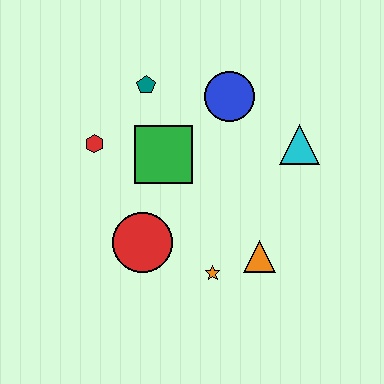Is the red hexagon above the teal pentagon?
No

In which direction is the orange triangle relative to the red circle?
The orange triangle is to the right of the red circle.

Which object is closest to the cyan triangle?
The blue circle is closest to the cyan triangle.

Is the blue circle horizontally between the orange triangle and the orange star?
Yes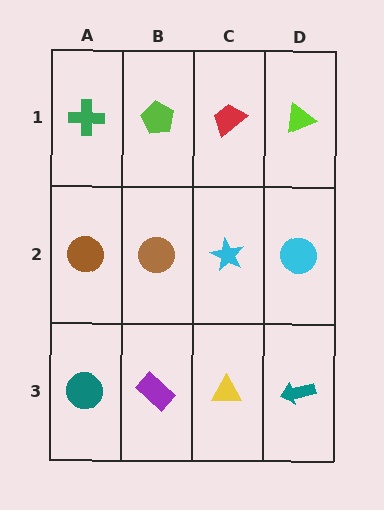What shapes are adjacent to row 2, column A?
A green cross (row 1, column A), a teal circle (row 3, column A), a brown circle (row 2, column B).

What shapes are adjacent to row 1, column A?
A brown circle (row 2, column A), a lime pentagon (row 1, column B).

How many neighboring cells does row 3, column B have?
3.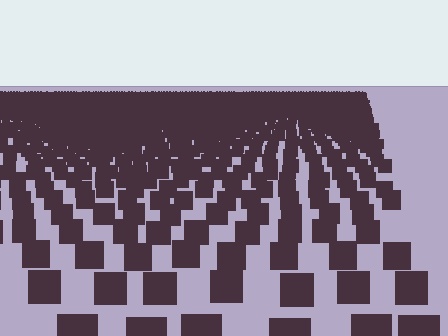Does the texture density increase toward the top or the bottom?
Density increases toward the top.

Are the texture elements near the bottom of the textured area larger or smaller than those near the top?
Larger. Near the bottom, elements are closer to the viewer and appear at a bigger on-screen size.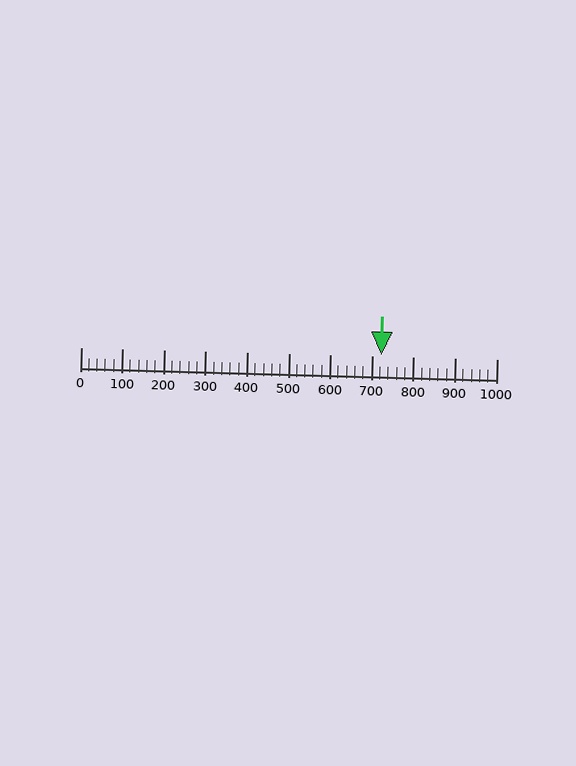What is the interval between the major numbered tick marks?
The major tick marks are spaced 100 units apart.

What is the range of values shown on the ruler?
The ruler shows values from 0 to 1000.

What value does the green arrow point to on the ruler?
The green arrow points to approximately 722.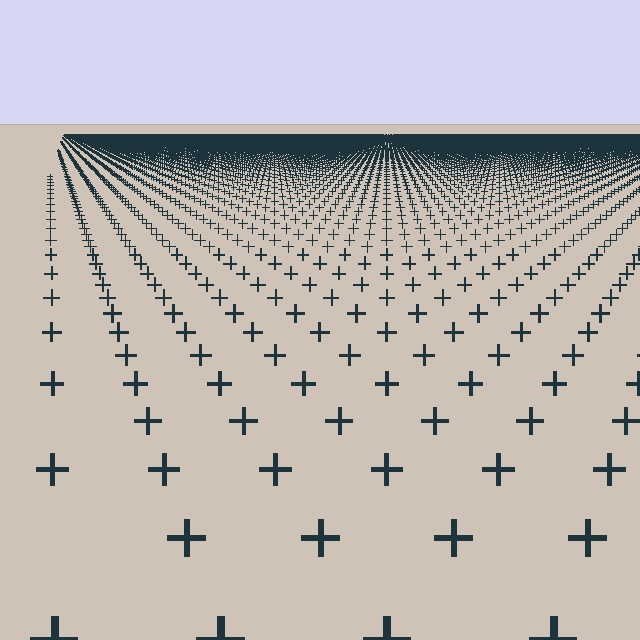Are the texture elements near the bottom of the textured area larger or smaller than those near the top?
Larger. Near the bottom, elements are closer to the viewer and appear at a bigger on-screen size.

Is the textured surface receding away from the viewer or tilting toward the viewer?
The surface is receding away from the viewer. Texture elements get smaller and denser toward the top.